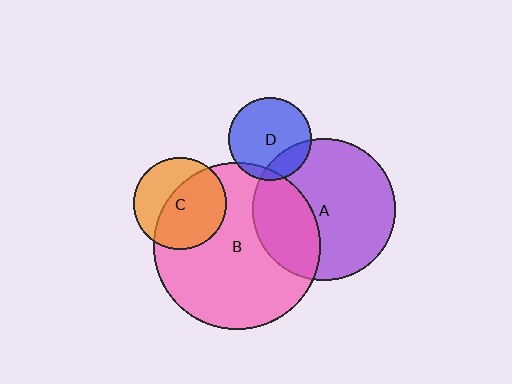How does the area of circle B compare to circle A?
Approximately 1.4 times.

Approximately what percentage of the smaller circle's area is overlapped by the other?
Approximately 60%.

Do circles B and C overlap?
Yes.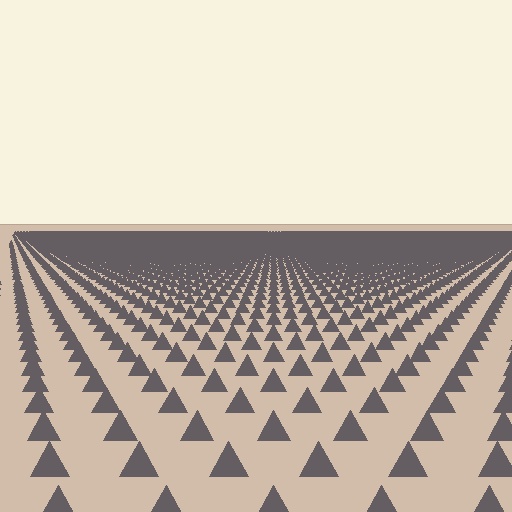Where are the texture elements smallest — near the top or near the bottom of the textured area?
Near the top.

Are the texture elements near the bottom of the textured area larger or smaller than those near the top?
Larger. Near the bottom, elements are closer to the viewer and appear at a bigger on-screen size.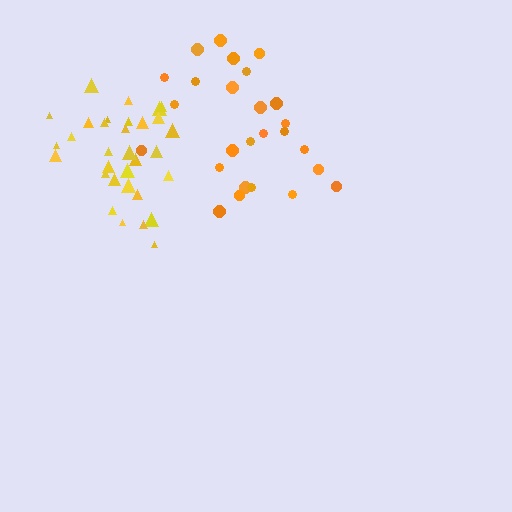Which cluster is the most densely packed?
Yellow.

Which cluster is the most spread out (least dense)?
Orange.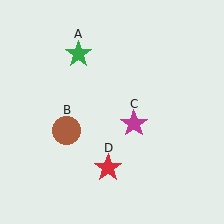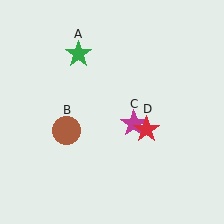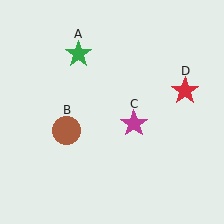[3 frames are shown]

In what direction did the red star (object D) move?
The red star (object D) moved up and to the right.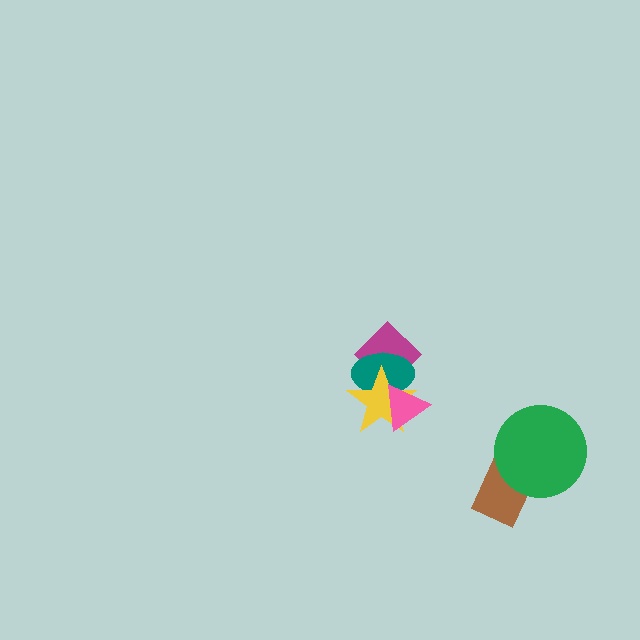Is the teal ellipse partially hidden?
Yes, it is partially covered by another shape.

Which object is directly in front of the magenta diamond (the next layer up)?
The teal ellipse is directly in front of the magenta diamond.